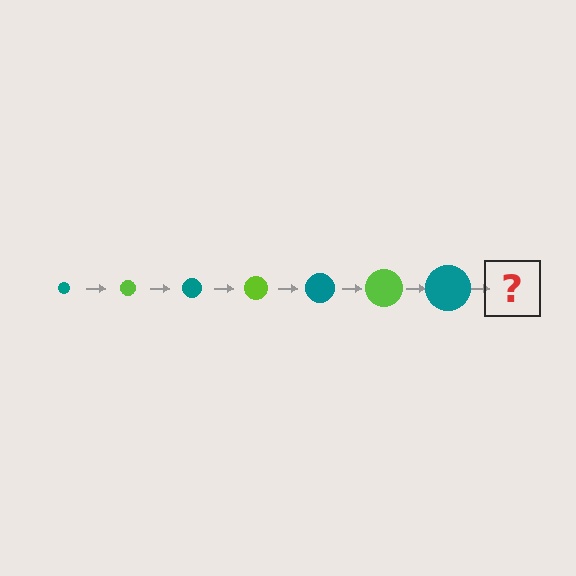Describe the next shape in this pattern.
It should be a lime circle, larger than the previous one.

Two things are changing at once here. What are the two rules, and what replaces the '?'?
The two rules are that the circle grows larger each step and the color cycles through teal and lime. The '?' should be a lime circle, larger than the previous one.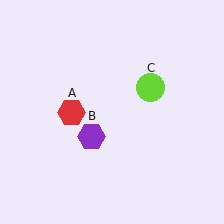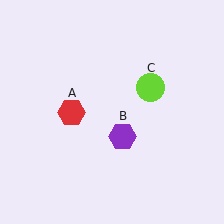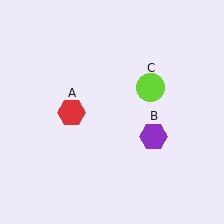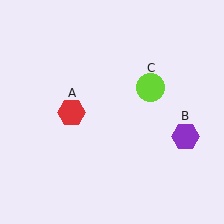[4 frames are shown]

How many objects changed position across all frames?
1 object changed position: purple hexagon (object B).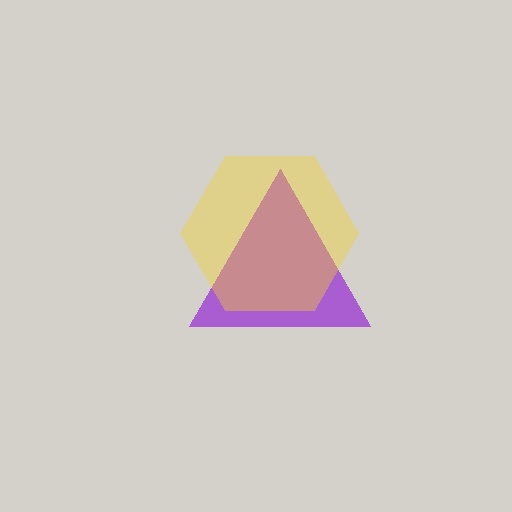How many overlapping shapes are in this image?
There are 2 overlapping shapes in the image.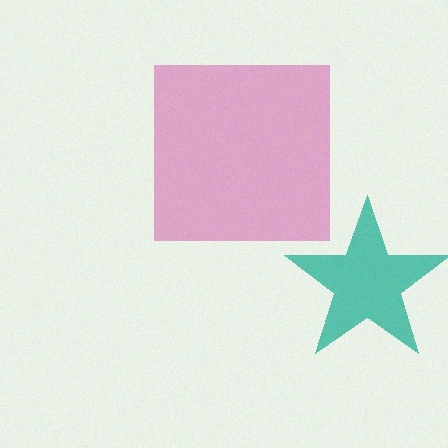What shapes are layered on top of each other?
The layered shapes are: a magenta square, a teal star.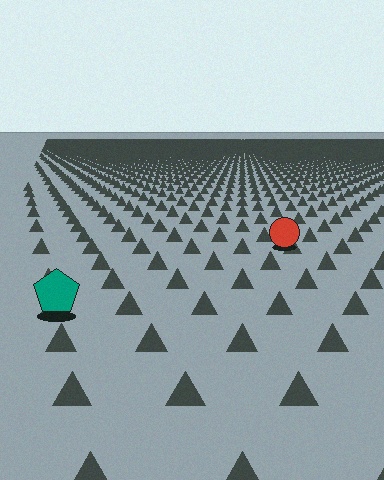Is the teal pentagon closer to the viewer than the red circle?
Yes. The teal pentagon is closer — you can tell from the texture gradient: the ground texture is coarser near it.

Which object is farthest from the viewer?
The red circle is farthest from the viewer. It appears smaller and the ground texture around it is denser.